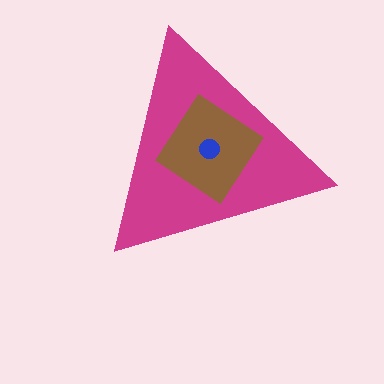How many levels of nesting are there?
3.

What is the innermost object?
The blue circle.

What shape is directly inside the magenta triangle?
The brown diamond.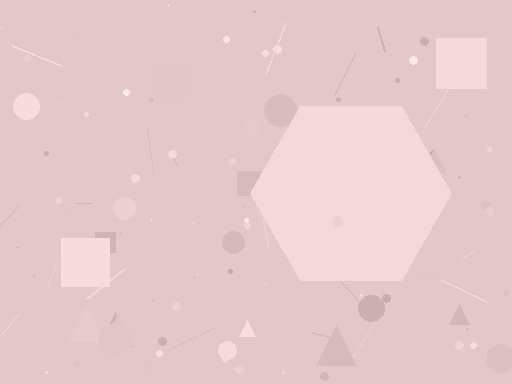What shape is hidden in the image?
A hexagon is hidden in the image.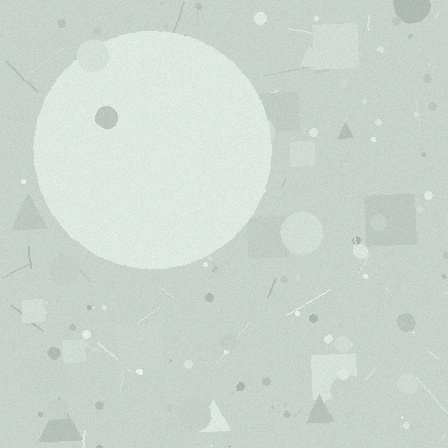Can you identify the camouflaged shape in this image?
The camouflaged shape is a circle.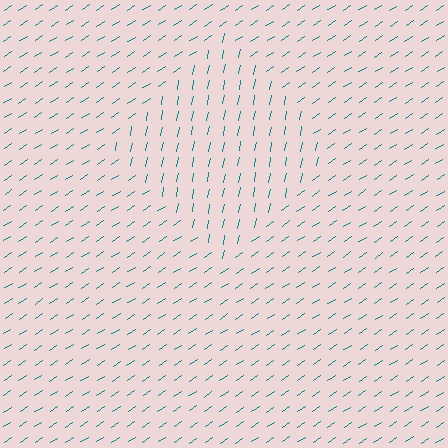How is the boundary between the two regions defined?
The boundary is defined purely by a change in line orientation (approximately 45 degrees difference). All lines are the same color and thickness.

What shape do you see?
I see a diamond.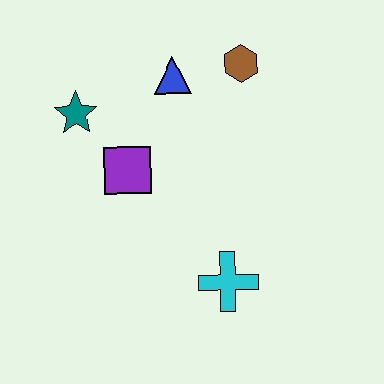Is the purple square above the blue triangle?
No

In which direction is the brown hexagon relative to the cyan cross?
The brown hexagon is above the cyan cross.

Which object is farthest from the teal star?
The cyan cross is farthest from the teal star.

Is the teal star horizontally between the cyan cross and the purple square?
No